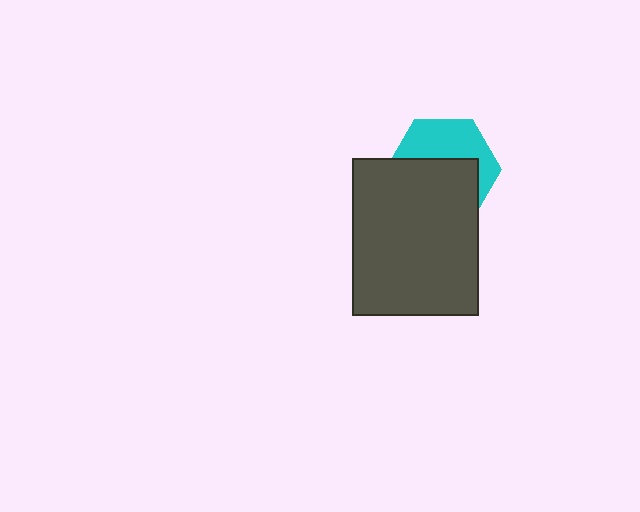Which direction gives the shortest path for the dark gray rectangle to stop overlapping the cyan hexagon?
Moving down gives the shortest separation.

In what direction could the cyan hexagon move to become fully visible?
The cyan hexagon could move up. That would shift it out from behind the dark gray rectangle entirely.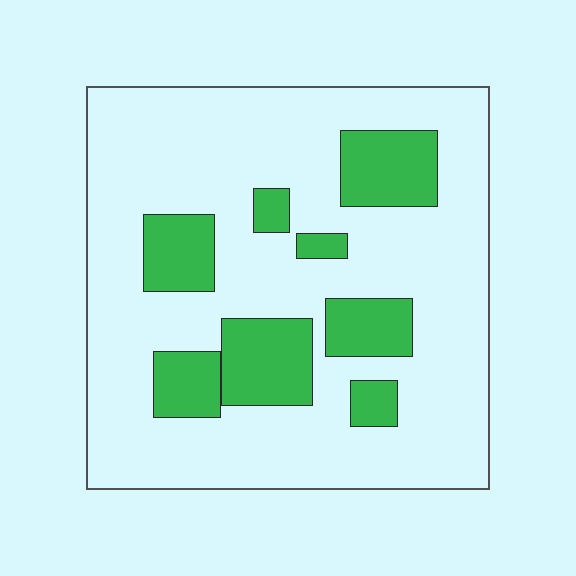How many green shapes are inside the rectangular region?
8.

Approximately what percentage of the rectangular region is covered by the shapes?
Approximately 20%.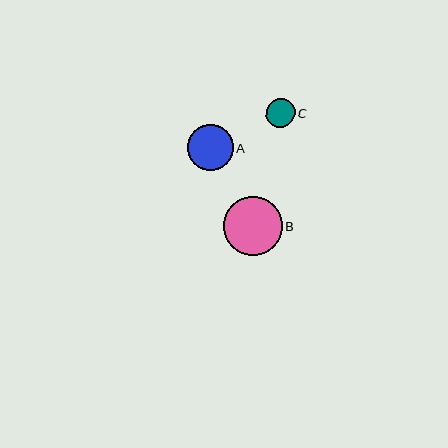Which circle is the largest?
Circle B is the largest with a size of approximately 59 pixels.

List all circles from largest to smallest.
From largest to smallest: B, A, C.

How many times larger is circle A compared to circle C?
Circle A is approximately 1.6 times the size of circle C.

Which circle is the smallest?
Circle C is the smallest with a size of approximately 28 pixels.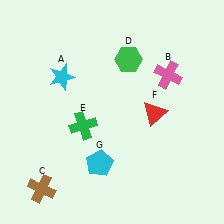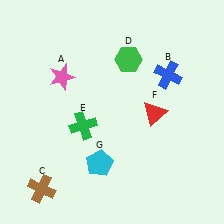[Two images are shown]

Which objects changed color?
A changed from cyan to pink. B changed from pink to blue.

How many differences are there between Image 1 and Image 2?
There are 2 differences between the two images.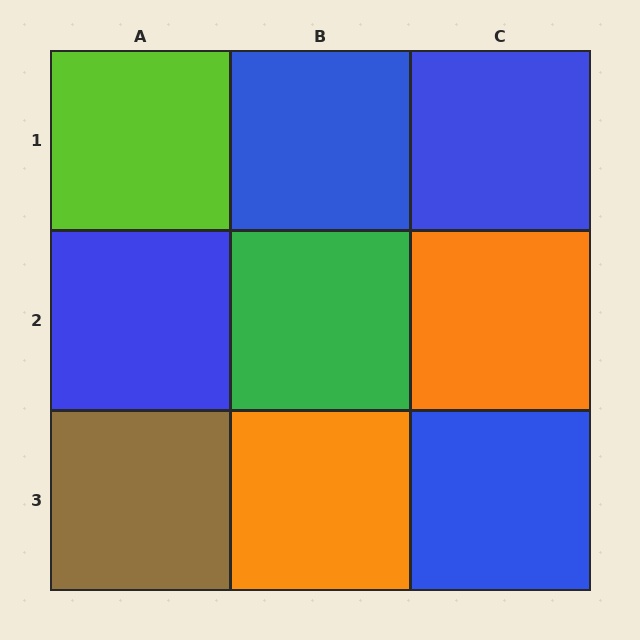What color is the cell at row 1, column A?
Lime.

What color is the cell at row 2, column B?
Green.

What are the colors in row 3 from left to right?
Brown, orange, blue.